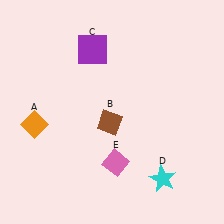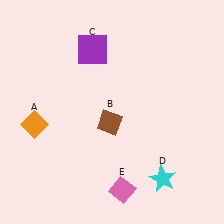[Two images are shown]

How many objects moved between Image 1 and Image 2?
1 object moved between the two images.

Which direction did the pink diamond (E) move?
The pink diamond (E) moved down.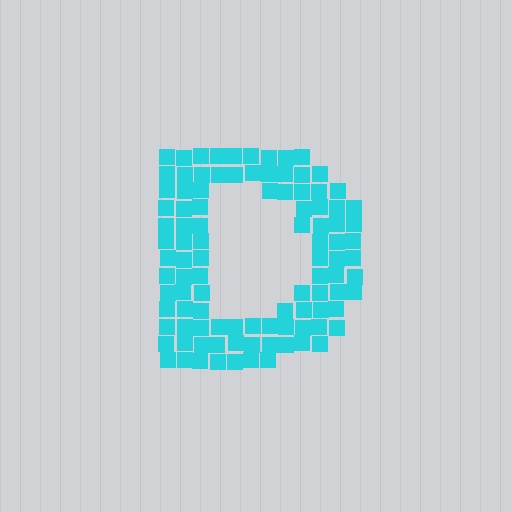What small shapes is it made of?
It is made of small squares.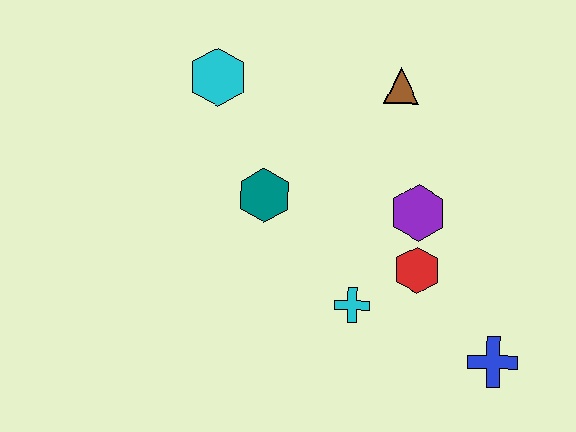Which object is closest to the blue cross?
The red hexagon is closest to the blue cross.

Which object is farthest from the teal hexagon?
The blue cross is farthest from the teal hexagon.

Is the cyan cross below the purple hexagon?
Yes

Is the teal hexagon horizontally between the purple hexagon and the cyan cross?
No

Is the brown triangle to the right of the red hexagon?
No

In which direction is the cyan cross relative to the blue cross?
The cyan cross is to the left of the blue cross.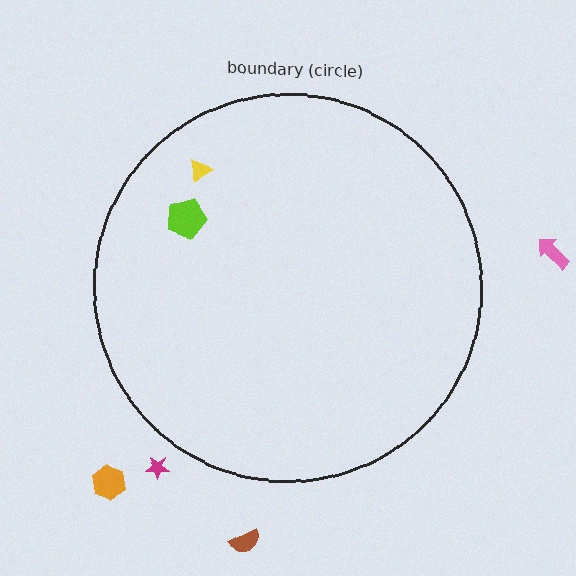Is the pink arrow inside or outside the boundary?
Outside.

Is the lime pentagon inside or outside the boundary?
Inside.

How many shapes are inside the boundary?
2 inside, 4 outside.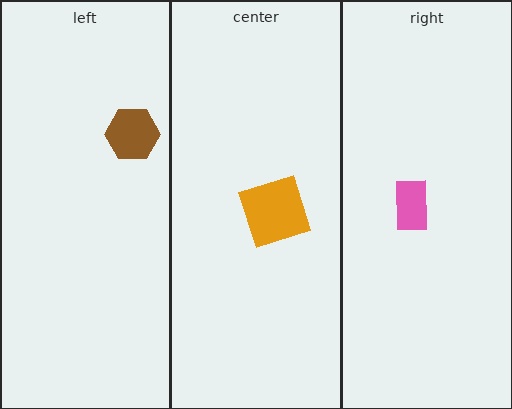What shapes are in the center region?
The orange square.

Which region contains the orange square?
The center region.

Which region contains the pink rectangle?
The right region.